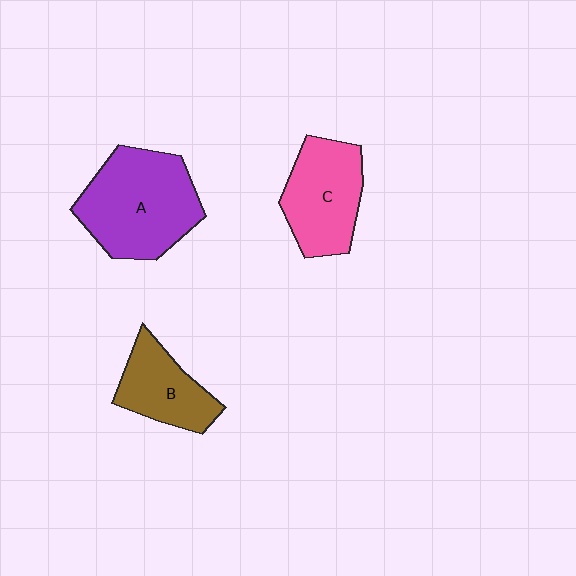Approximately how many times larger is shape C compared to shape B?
Approximately 1.3 times.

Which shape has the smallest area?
Shape B (brown).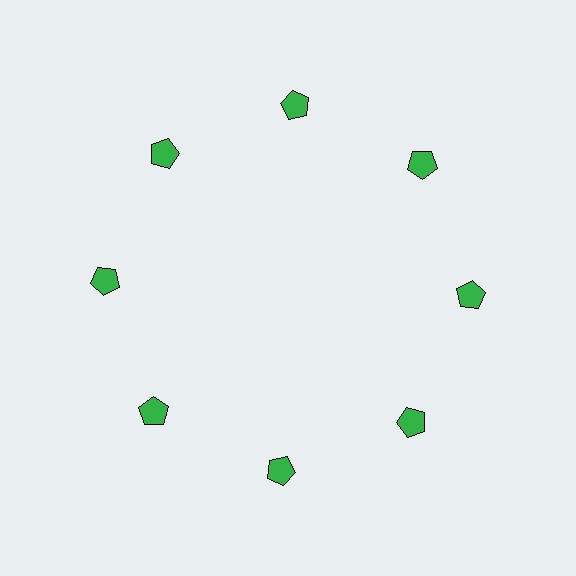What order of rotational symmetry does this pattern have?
This pattern has 8-fold rotational symmetry.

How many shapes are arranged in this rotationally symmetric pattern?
There are 8 shapes, arranged in 8 groups of 1.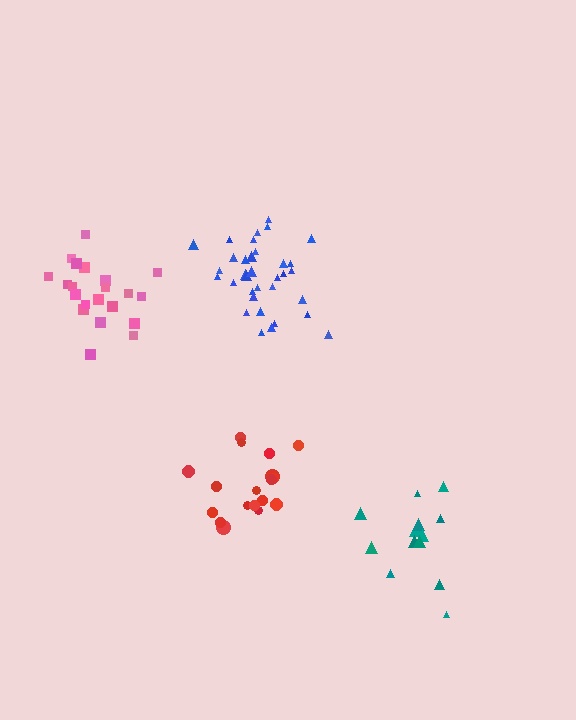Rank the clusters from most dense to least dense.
blue, pink, red, teal.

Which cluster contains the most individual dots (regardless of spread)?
Blue (34).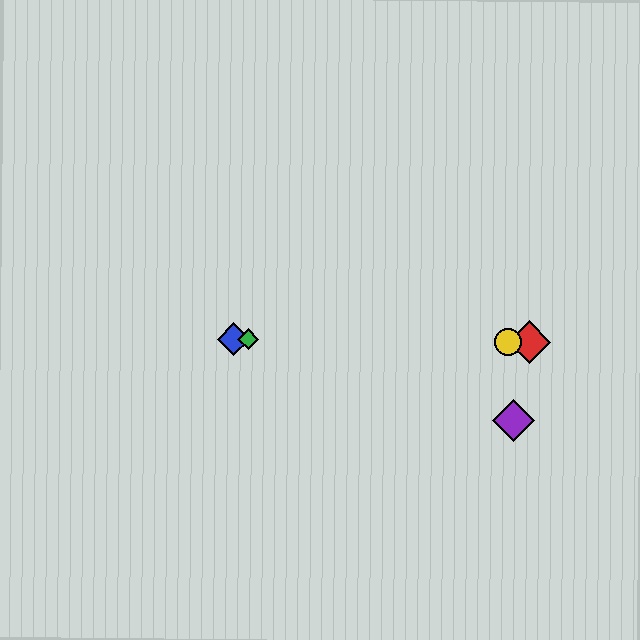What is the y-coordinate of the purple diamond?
The purple diamond is at y≈420.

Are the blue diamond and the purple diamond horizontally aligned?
No, the blue diamond is at y≈339 and the purple diamond is at y≈420.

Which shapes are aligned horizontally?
The red diamond, the blue diamond, the green diamond, the yellow circle are aligned horizontally.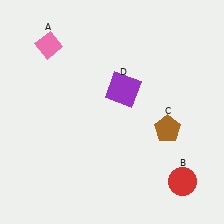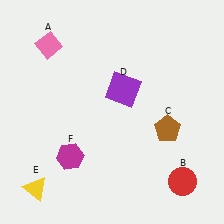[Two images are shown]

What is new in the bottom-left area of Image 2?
A yellow triangle (E) was added in the bottom-left area of Image 2.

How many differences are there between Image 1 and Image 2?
There are 2 differences between the two images.